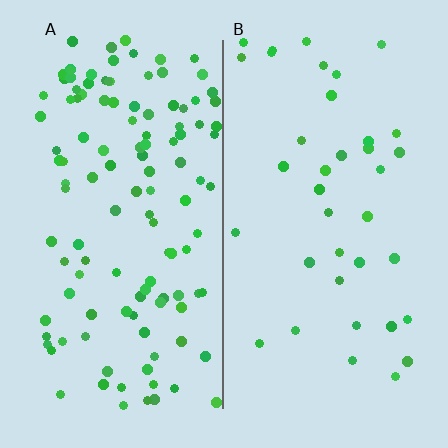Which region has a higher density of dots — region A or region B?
A (the left).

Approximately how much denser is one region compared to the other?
Approximately 3.2× — region A over region B.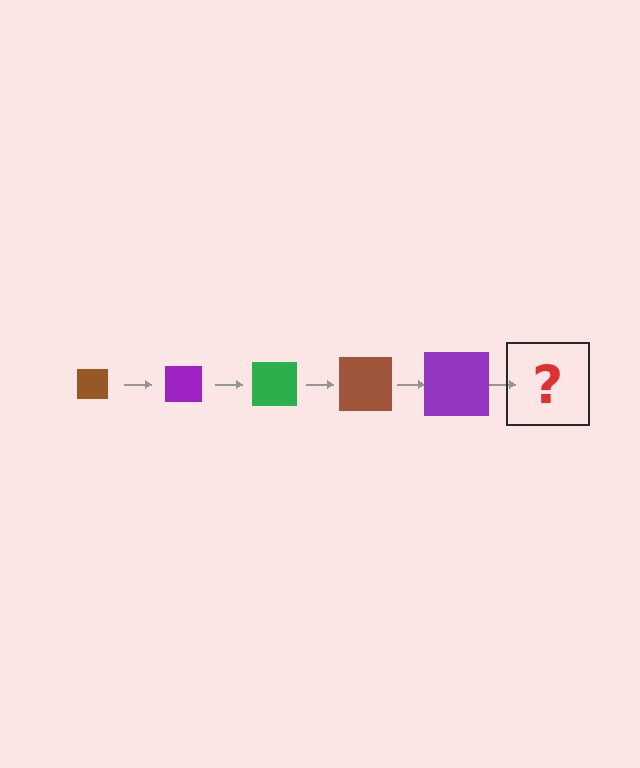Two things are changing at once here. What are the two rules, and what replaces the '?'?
The two rules are that the square grows larger each step and the color cycles through brown, purple, and green. The '?' should be a green square, larger than the previous one.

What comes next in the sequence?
The next element should be a green square, larger than the previous one.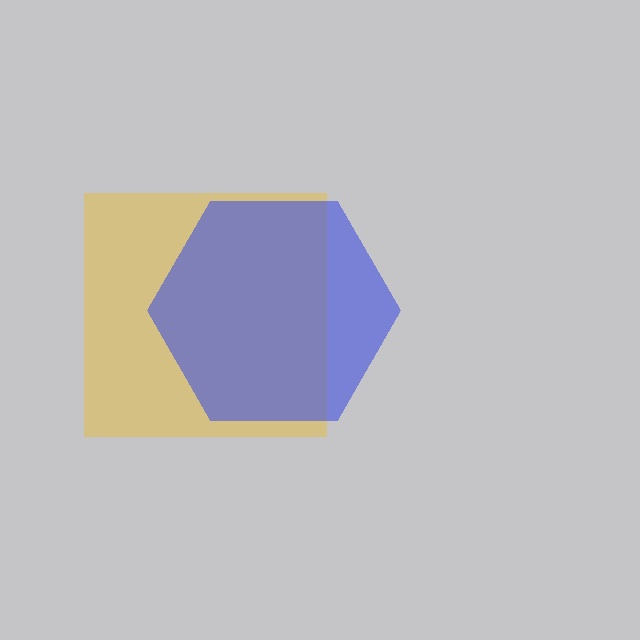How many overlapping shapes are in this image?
There are 2 overlapping shapes in the image.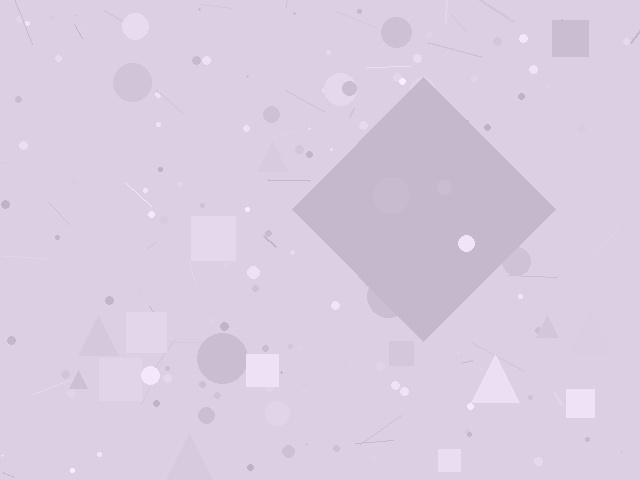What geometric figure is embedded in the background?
A diamond is embedded in the background.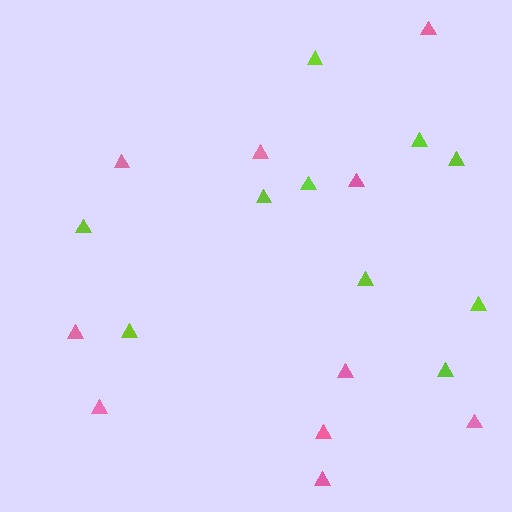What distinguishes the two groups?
There are 2 groups: one group of pink triangles (10) and one group of lime triangles (10).